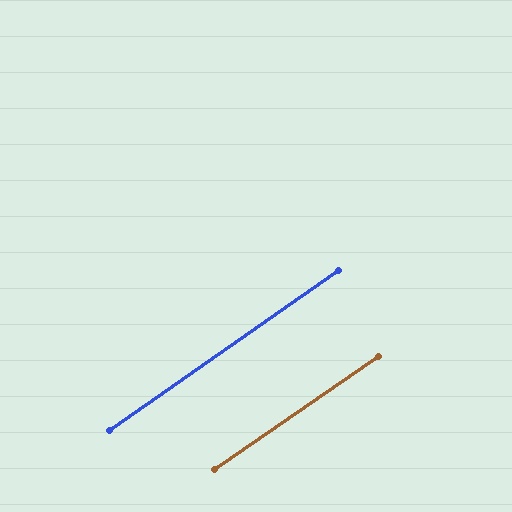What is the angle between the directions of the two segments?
Approximately 0 degrees.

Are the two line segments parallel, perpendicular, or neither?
Parallel — their directions differ by only 0.3°.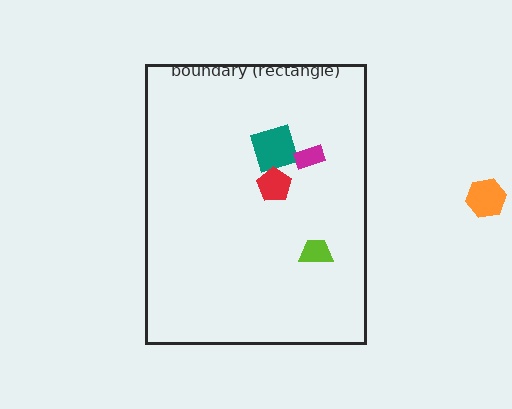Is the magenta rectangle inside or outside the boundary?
Inside.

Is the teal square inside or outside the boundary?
Inside.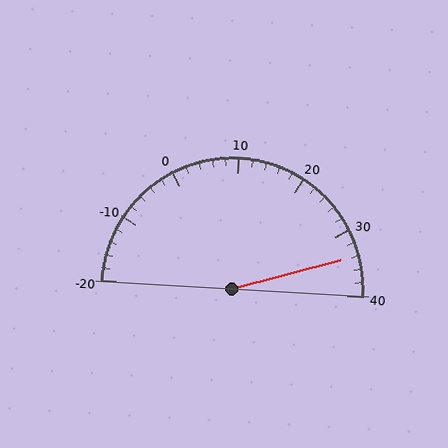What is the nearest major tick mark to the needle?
The nearest major tick mark is 30.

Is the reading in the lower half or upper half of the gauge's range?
The reading is in the upper half of the range (-20 to 40).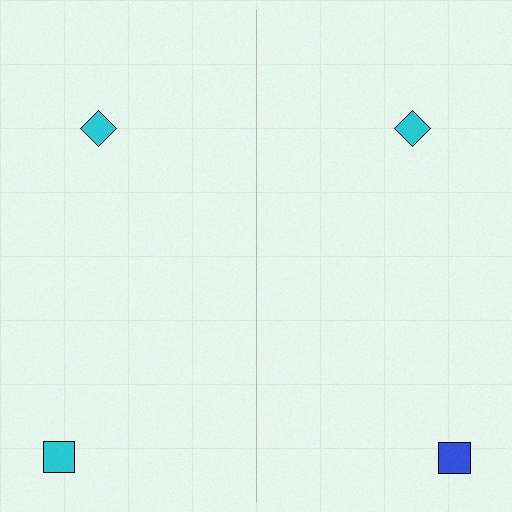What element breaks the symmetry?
The blue square on the right side breaks the symmetry — its mirror counterpart is cyan.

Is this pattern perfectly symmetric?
No, the pattern is not perfectly symmetric. The blue square on the right side breaks the symmetry — its mirror counterpart is cyan.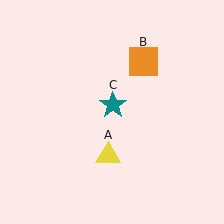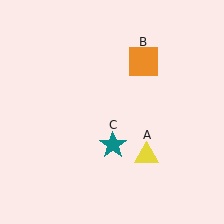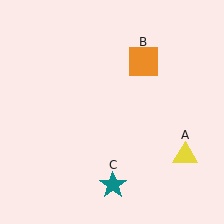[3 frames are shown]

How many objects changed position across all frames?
2 objects changed position: yellow triangle (object A), teal star (object C).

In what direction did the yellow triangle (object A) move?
The yellow triangle (object A) moved right.